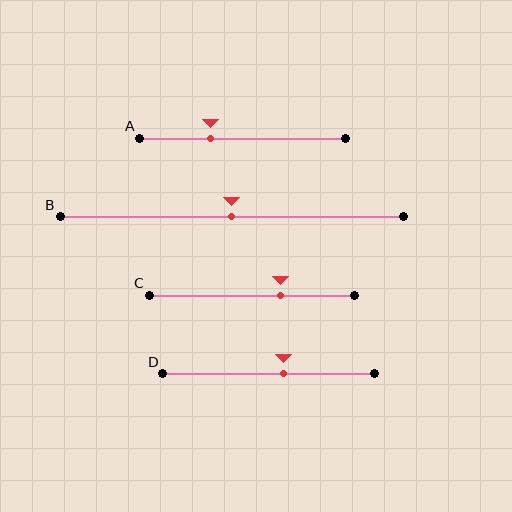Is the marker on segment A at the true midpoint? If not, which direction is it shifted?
No, the marker on segment A is shifted to the left by about 15% of the segment length.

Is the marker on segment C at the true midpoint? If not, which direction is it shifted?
No, the marker on segment C is shifted to the right by about 14% of the segment length.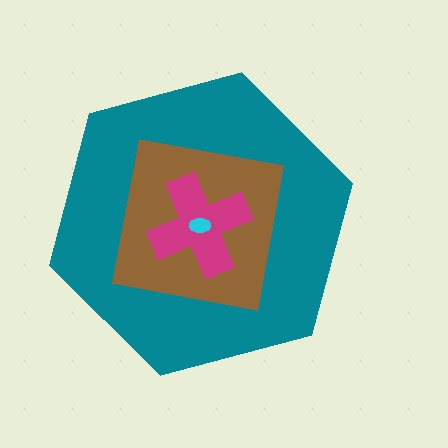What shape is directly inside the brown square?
The magenta cross.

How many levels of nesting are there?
4.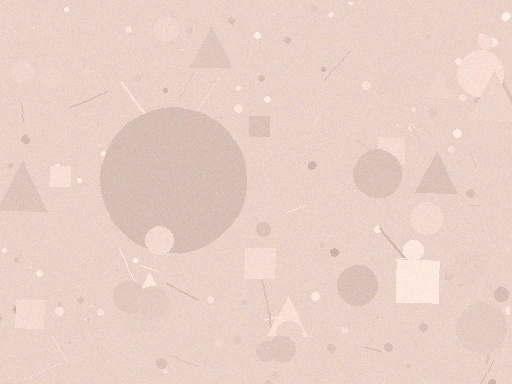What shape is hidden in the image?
A circle is hidden in the image.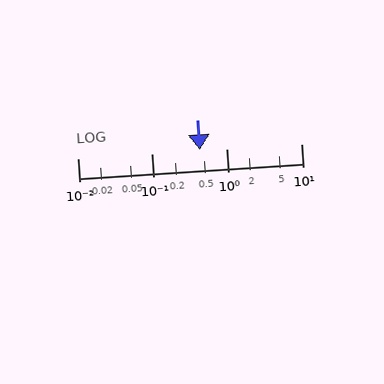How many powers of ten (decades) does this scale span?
The scale spans 3 decades, from 0.01 to 10.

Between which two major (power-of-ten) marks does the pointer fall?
The pointer is between 0.1 and 1.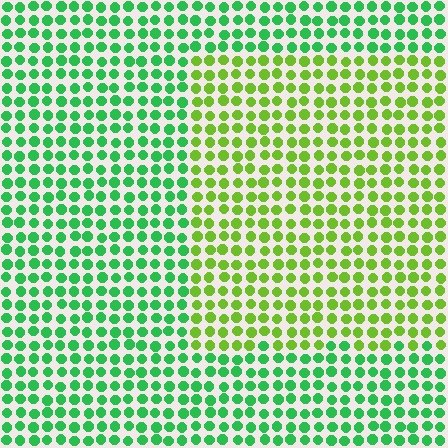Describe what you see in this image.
The image is filled with small green elements in a uniform arrangement. A rectangle-shaped region is visible where the elements are tinted to a slightly different hue, forming a subtle color boundary.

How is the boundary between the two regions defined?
The boundary is defined purely by a slight shift in hue (about 42 degrees). Spacing, size, and orientation are identical on both sides.